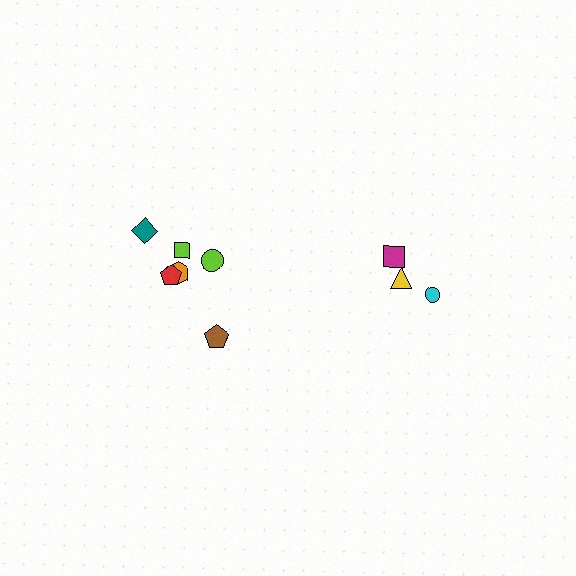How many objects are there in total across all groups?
There are 9 objects.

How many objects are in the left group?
There are 6 objects.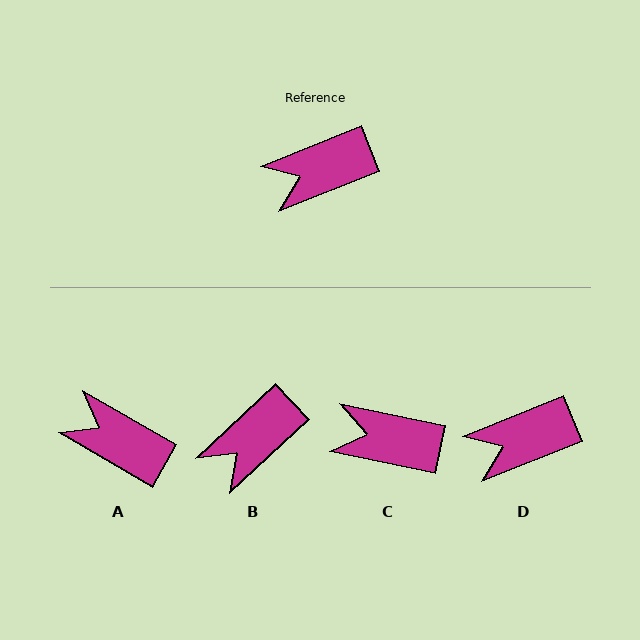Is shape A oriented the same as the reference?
No, it is off by about 52 degrees.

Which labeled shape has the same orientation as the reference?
D.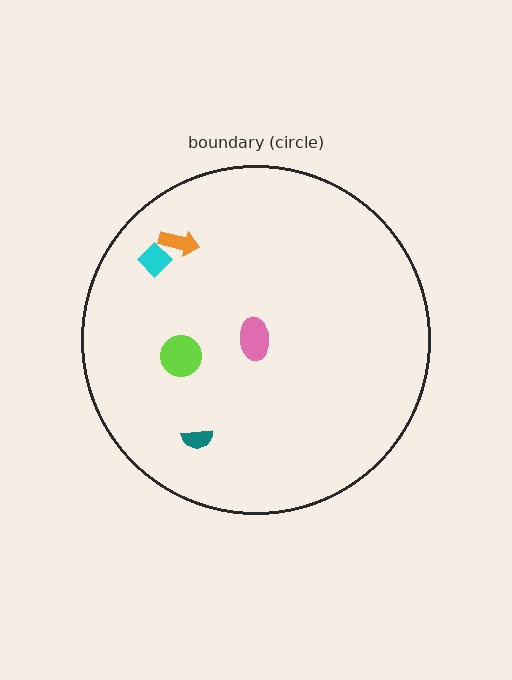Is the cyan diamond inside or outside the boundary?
Inside.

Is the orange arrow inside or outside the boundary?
Inside.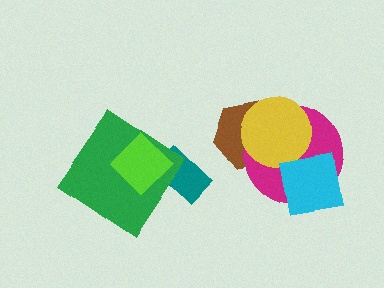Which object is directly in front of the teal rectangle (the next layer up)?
The green diamond is directly in front of the teal rectangle.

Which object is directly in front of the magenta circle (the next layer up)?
The yellow circle is directly in front of the magenta circle.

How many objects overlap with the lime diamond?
2 objects overlap with the lime diamond.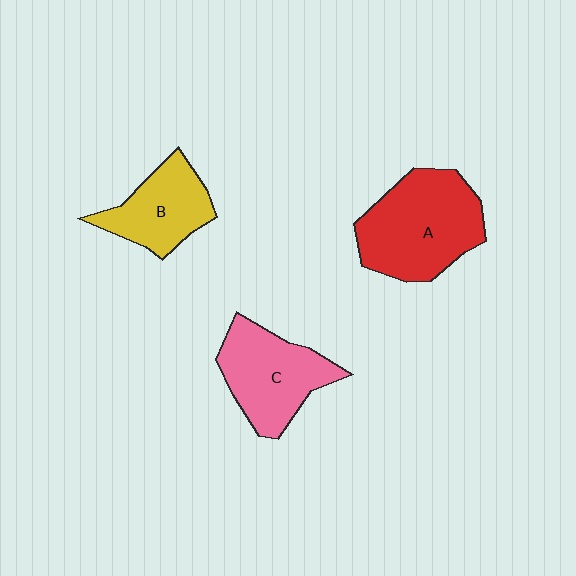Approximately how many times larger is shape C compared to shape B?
Approximately 1.2 times.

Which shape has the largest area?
Shape A (red).